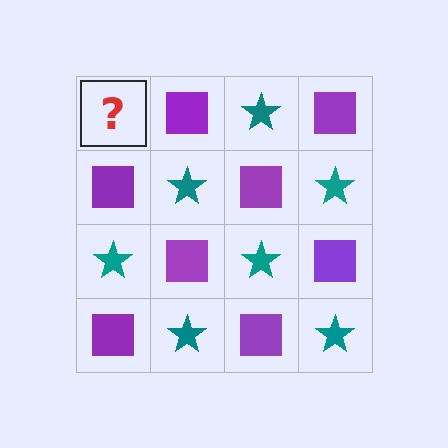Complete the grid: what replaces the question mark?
The question mark should be replaced with a teal star.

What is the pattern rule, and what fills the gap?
The rule is that it alternates teal star and purple square in a checkerboard pattern. The gap should be filled with a teal star.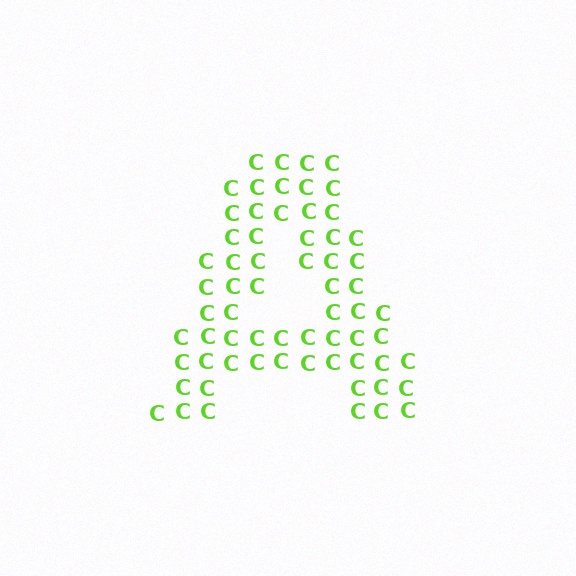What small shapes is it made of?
It is made of small letter C's.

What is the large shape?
The large shape is the letter A.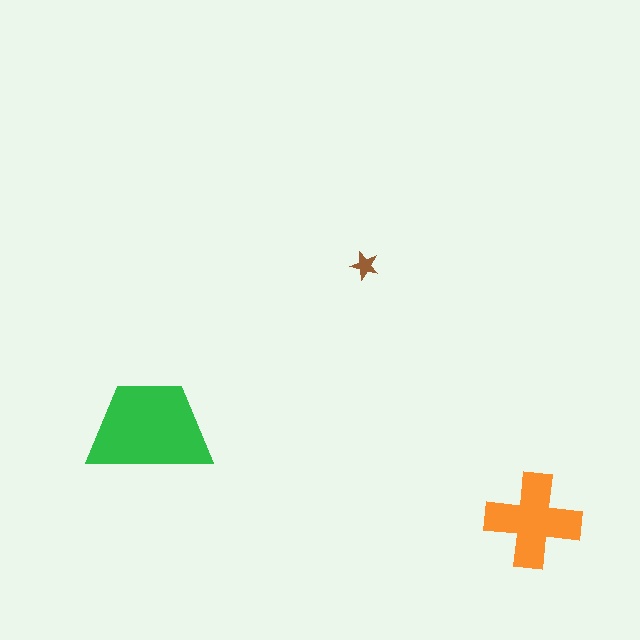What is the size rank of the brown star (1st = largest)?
3rd.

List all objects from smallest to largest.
The brown star, the orange cross, the green trapezoid.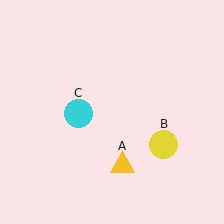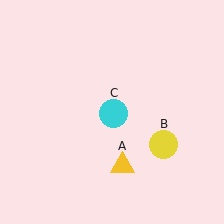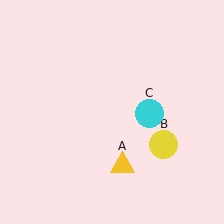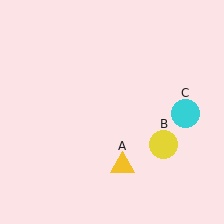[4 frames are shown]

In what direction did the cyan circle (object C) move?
The cyan circle (object C) moved right.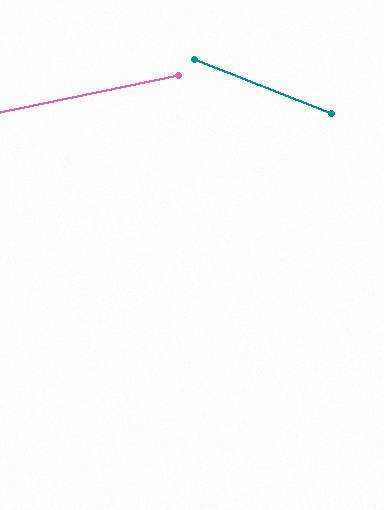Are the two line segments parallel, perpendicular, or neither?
Neither parallel nor perpendicular — they differ by about 33°.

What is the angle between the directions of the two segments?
Approximately 33 degrees.